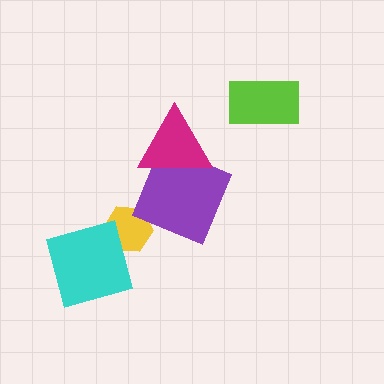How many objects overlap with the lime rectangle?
0 objects overlap with the lime rectangle.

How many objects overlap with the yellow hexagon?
1 object overlaps with the yellow hexagon.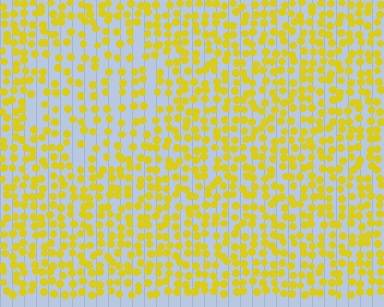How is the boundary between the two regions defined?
The boundary is defined by a change in element density (approximately 1.7x ratio). All elements are the same color, size, and shape.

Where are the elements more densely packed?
The elements are more densely packed outside the circle boundary.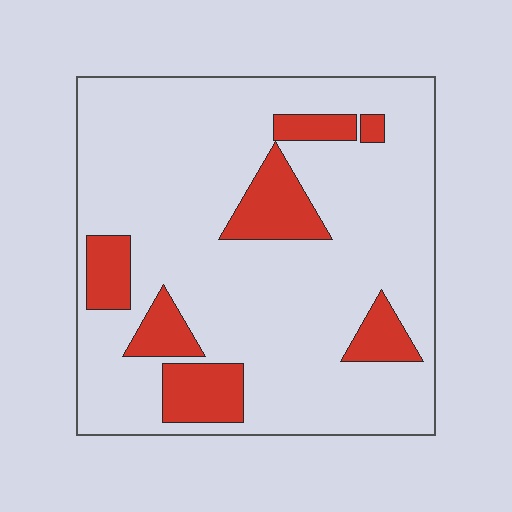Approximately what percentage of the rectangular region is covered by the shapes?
Approximately 20%.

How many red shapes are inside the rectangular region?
7.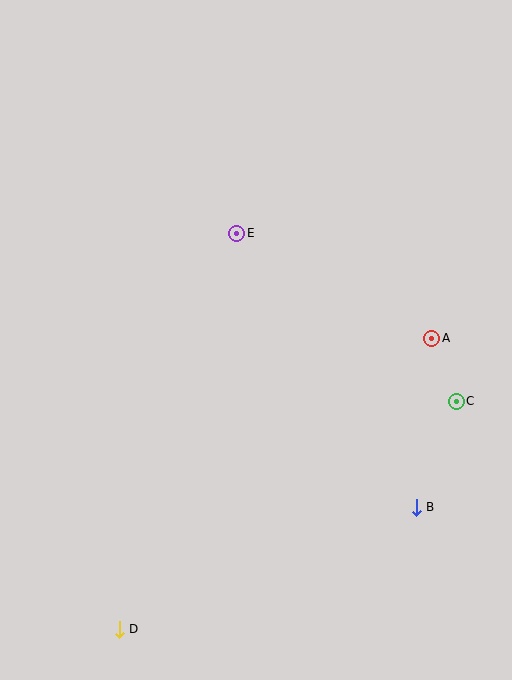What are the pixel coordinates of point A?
Point A is at (432, 338).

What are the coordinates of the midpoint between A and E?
The midpoint between A and E is at (334, 286).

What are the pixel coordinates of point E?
Point E is at (237, 233).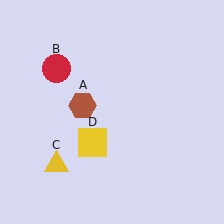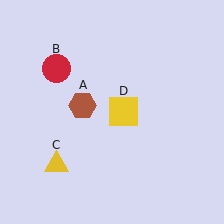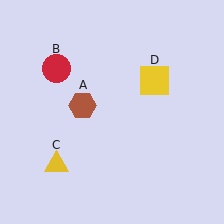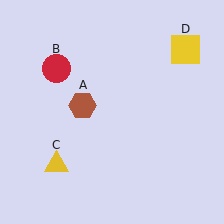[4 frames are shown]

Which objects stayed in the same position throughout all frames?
Brown hexagon (object A) and red circle (object B) and yellow triangle (object C) remained stationary.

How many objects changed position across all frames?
1 object changed position: yellow square (object D).